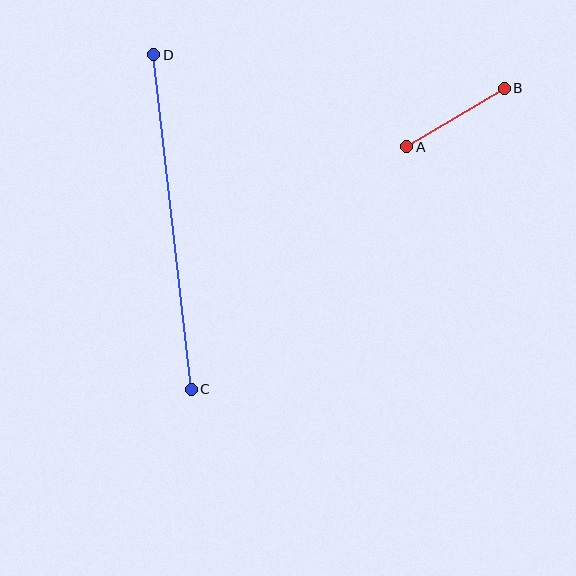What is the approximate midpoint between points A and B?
The midpoint is at approximately (456, 118) pixels.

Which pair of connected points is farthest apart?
Points C and D are farthest apart.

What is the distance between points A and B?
The distance is approximately 114 pixels.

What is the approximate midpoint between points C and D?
The midpoint is at approximately (173, 222) pixels.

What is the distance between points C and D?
The distance is approximately 337 pixels.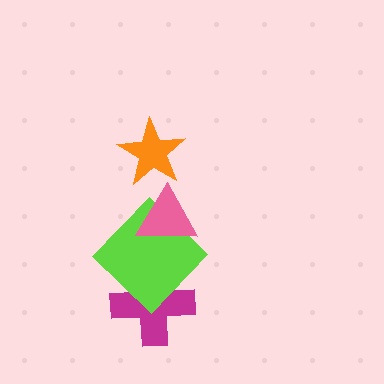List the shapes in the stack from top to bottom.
From top to bottom: the orange star, the pink triangle, the lime diamond, the magenta cross.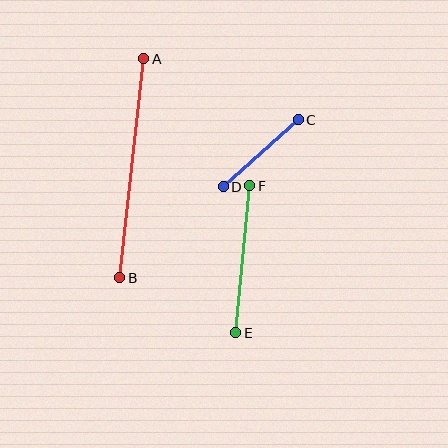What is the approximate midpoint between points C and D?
The midpoint is at approximately (261, 153) pixels.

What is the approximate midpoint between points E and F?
The midpoint is at approximately (243, 259) pixels.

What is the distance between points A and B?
The distance is approximately 220 pixels.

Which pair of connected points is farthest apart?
Points A and B are farthest apart.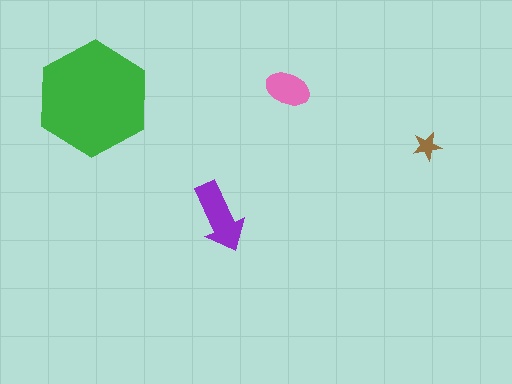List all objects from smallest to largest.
The brown star, the pink ellipse, the purple arrow, the green hexagon.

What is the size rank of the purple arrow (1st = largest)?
2nd.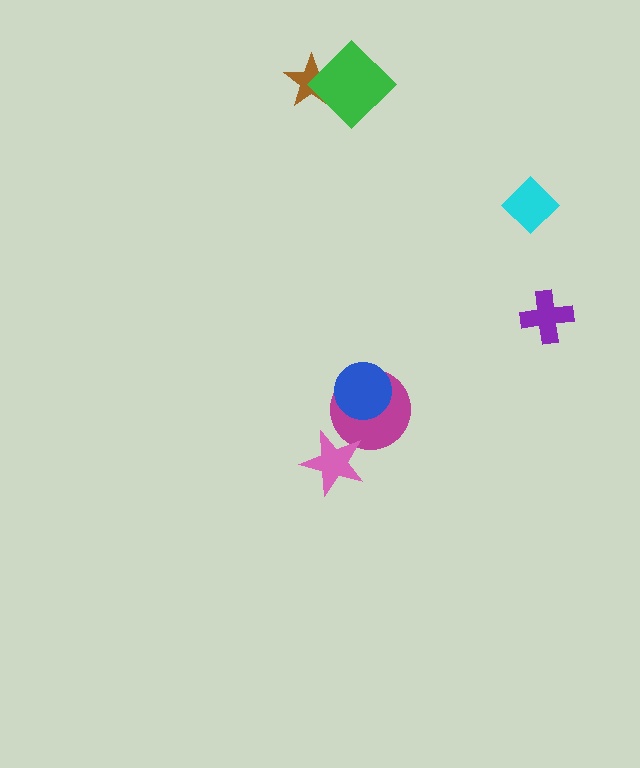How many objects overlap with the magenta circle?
2 objects overlap with the magenta circle.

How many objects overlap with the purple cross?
0 objects overlap with the purple cross.